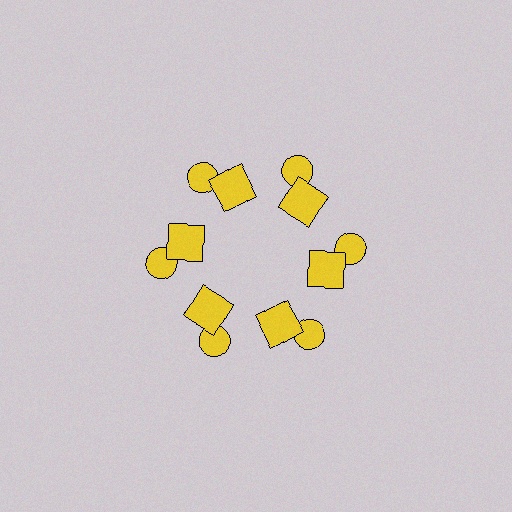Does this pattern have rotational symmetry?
Yes, this pattern has 6-fold rotational symmetry. It looks the same after rotating 60 degrees around the center.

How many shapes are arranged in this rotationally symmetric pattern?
There are 12 shapes, arranged in 6 groups of 2.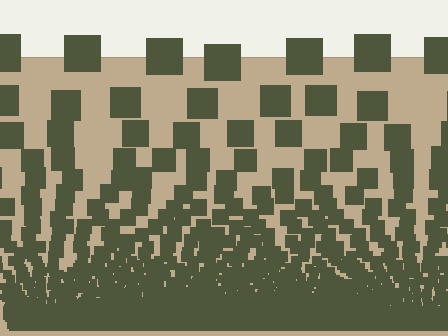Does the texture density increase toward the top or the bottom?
Density increases toward the bottom.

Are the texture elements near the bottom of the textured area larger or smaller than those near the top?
Smaller. The gradient is inverted — elements near the bottom are smaller and denser.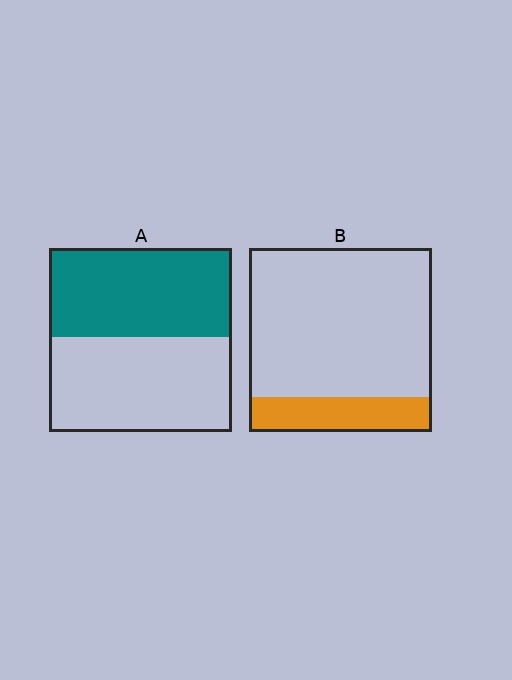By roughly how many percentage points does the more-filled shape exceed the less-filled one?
By roughly 30 percentage points (A over B).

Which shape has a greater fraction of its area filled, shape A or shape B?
Shape A.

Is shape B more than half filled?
No.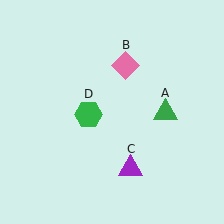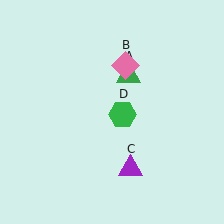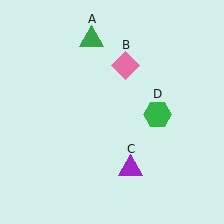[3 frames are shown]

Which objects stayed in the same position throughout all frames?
Pink diamond (object B) and purple triangle (object C) remained stationary.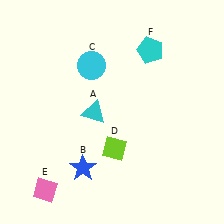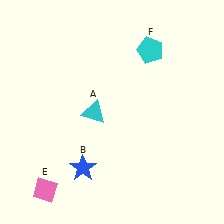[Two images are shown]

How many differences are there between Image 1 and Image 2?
There are 2 differences between the two images.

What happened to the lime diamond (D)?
The lime diamond (D) was removed in Image 2. It was in the bottom-right area of Image 1.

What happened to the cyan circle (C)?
The cyan circle (C) was removed in Image 2. It was in the top-left area of Image 1.